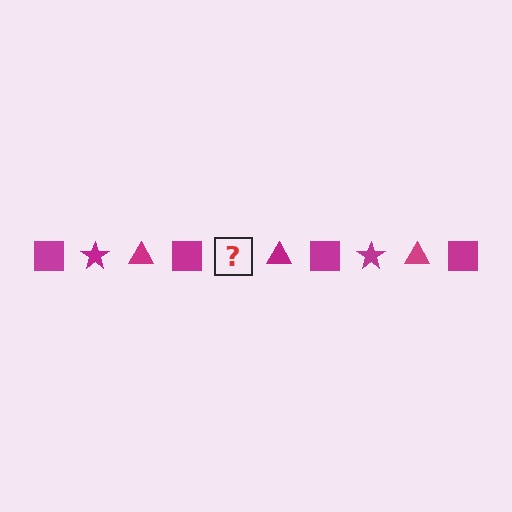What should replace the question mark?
The question mark should be replaced with a magenta star.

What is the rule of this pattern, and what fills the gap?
The rule is that the pattern cycles through square, star, triangle shapes in magenta. The gap should be filled with a magenta star.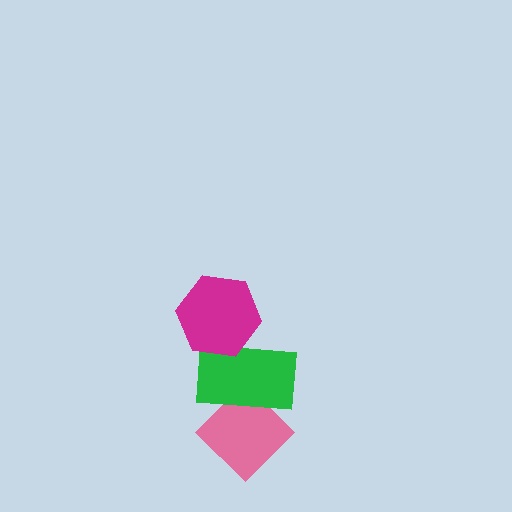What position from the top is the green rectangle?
The green rectangle is 2nd from the top.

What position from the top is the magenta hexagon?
The magenta hexagon is 1st from the top.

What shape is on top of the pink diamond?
The green rectangle is on top of the pink diamond.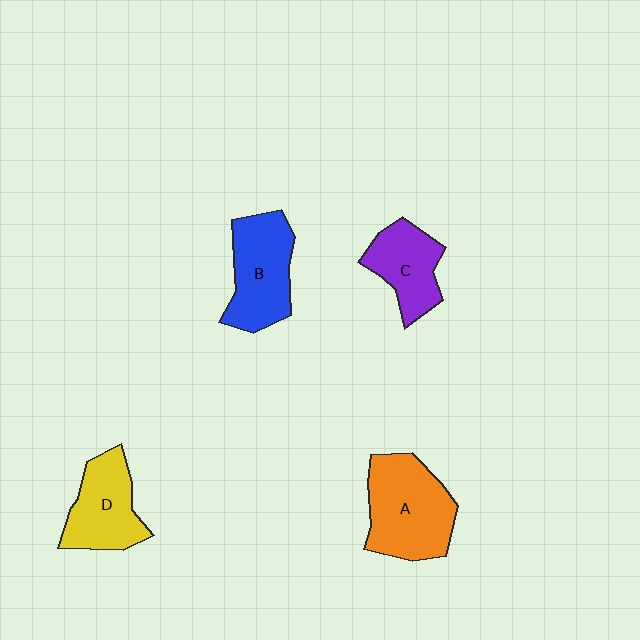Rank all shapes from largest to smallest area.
From largest to smallest: A (orange), B (blue), D (yellow), C (purple).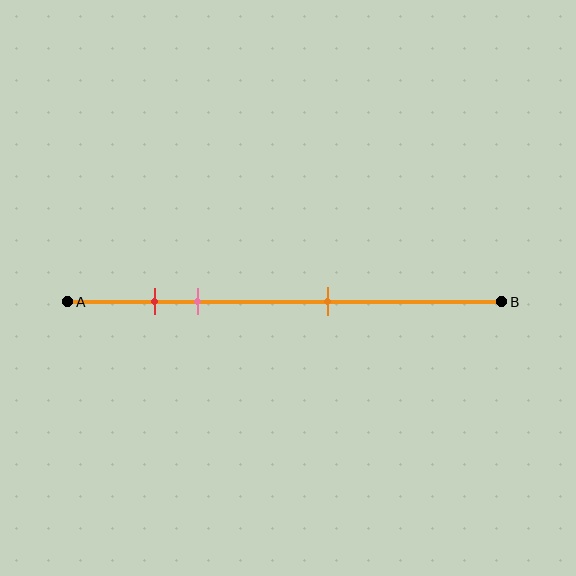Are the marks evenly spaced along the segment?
No, the marks are not evenly spaced.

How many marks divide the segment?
There are 3 marks dividing the segment.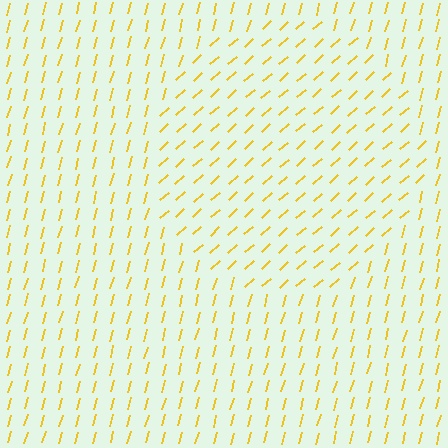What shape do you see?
I see a circle.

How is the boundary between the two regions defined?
The boundary is defined purely by a change in line orientation (approximately 33 degrees difference). All lines are the same color and thickness.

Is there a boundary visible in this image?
Yes, there is a texture boundary formed by a change in line orientation.